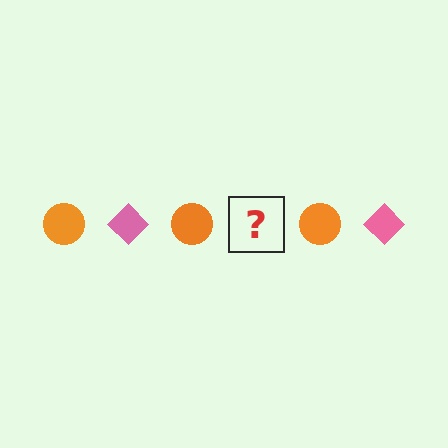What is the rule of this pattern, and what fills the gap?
The rule is that the pattern alternates between orange circle and pink diamond. The gap should be filled with a pink diamond.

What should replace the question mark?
The question mark should be replaced with a pink diamond.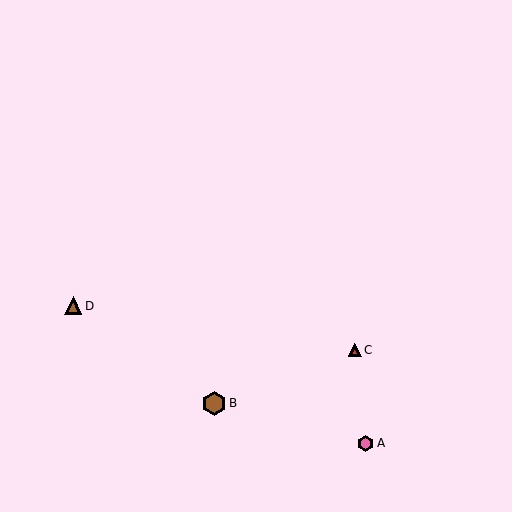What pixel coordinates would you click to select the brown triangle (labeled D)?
Click at (73, 306) to select the brown triangle D.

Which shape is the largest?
The brown hexagon (labeled B) is the largest.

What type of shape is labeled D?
Shape D is a brown triangle.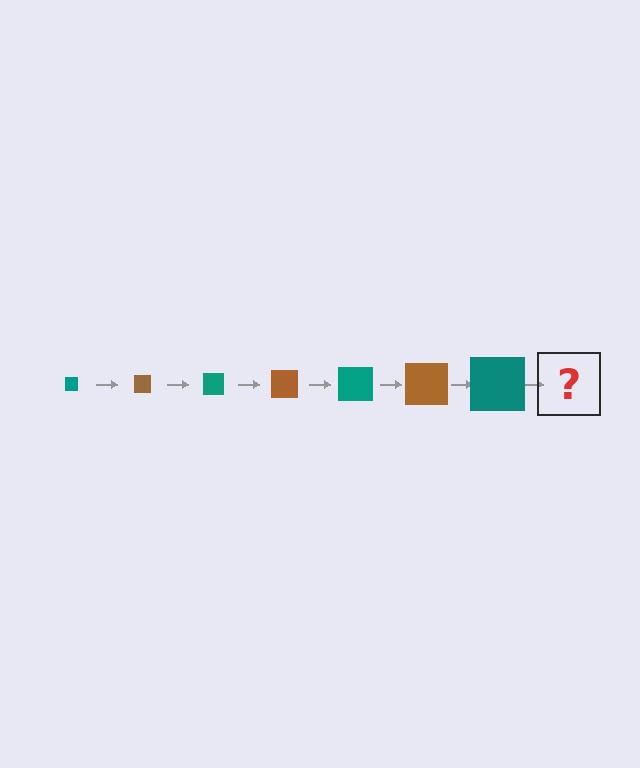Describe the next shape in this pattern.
It should be a brown square, larger than the previous one.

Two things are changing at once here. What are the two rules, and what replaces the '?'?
The two rules are that the square grows larger each step and the color cycles through teal and brown. The '?' should be a brown square, larger than the previous one.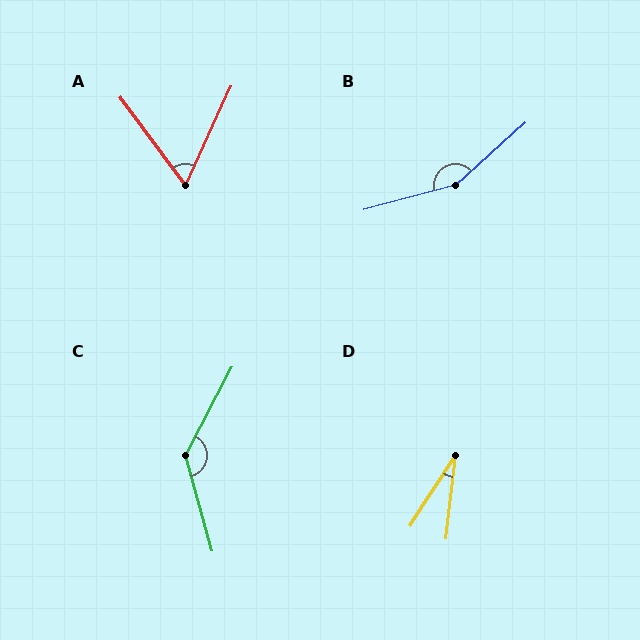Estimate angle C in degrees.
Approximately 136 degrees.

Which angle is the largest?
B, at approximately 153 degrees.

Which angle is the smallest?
D, at approximately 27 degrees.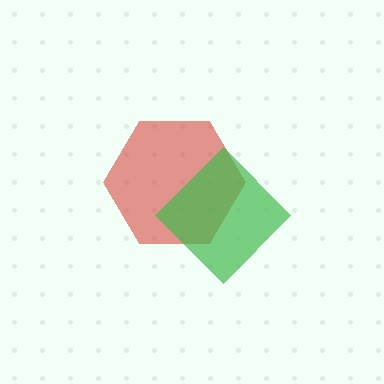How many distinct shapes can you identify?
There are 2 distinct shapes: a red hexagon, a green diamond.